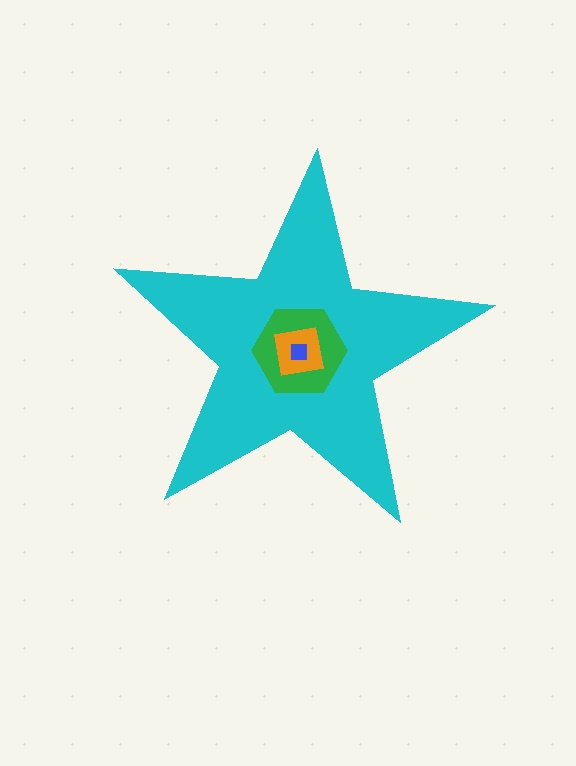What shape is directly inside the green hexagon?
The orange square.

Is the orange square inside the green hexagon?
Yes.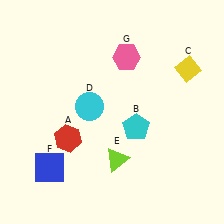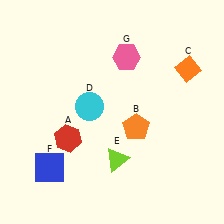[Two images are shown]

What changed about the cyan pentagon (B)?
In Image 1, B is cyan. In Image 2, it changed to orange.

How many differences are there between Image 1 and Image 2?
There are 2 differences between the two images.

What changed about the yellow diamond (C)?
In Image 1, C is yellow. In Image 2, it changed to orange.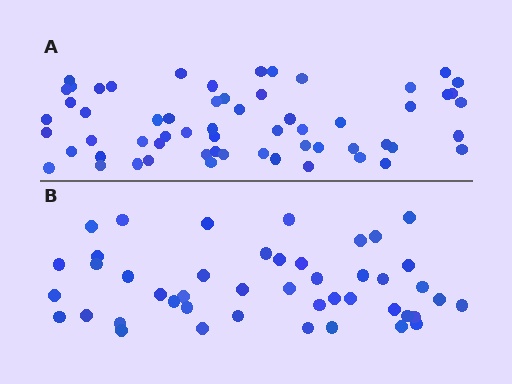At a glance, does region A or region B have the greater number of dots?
Region A (the top region) has more dots.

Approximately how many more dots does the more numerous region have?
Region A has approximately 15 more dots than region B.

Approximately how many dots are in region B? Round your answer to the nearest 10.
About 40 dots. (The exact count is 45, which rounds to 40.)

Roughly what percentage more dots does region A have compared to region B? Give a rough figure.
About 35% more.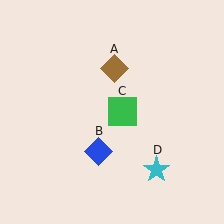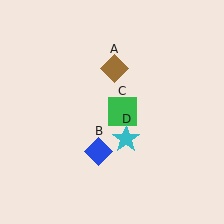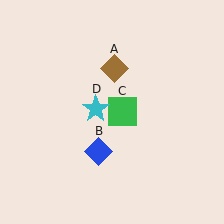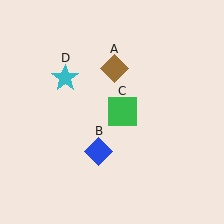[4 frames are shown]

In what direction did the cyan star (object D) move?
The cyan star (object D) moved up and to the left.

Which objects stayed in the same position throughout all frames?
Brown diamond (object A) and blue diamond (object B) and green square (object C) remained stationary.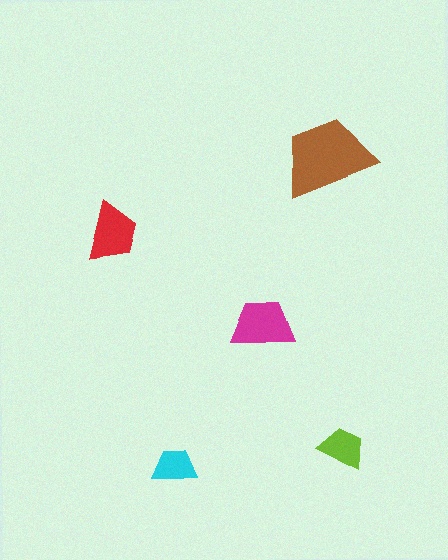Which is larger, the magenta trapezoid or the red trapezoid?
The magenta one.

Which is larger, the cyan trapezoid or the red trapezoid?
The red one.